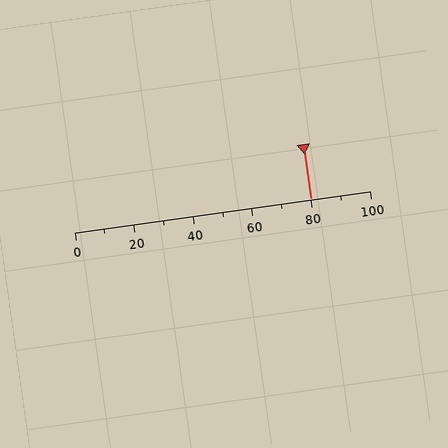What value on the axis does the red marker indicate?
The marker indicates approximately 80.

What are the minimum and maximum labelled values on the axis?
The axis runs from 0 to 100.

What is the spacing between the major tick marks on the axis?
The major ticks are spaced 20 apart.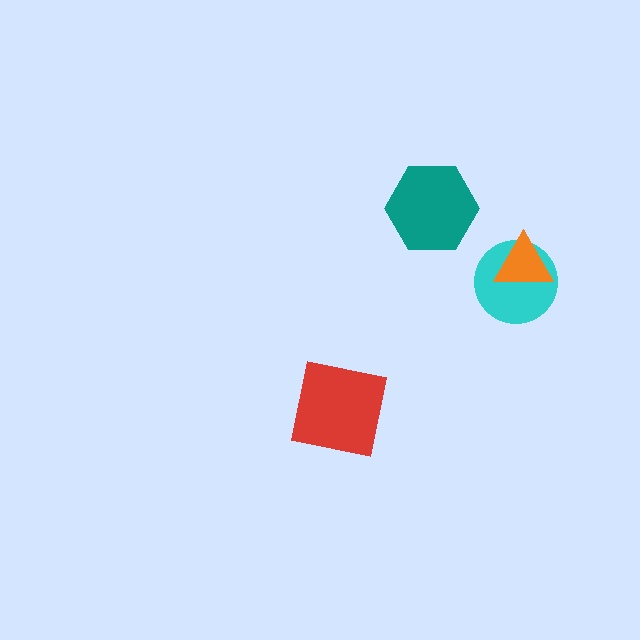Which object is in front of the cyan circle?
The orange triangle is in front of the cyan circle.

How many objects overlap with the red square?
0 objects overlap with the red square.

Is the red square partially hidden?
No, no other shape covers it.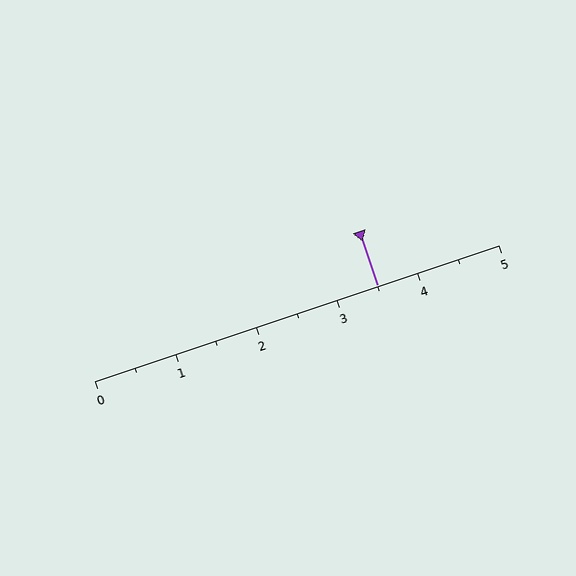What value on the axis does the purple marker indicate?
The marker indicates approximately 3.5.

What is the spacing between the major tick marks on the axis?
The major ticks are spaced 1 apart.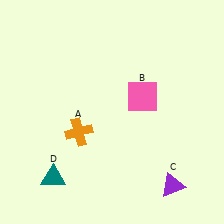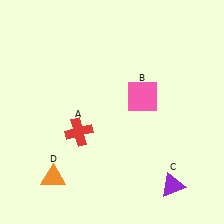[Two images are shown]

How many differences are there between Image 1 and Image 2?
There are 2 differences between the two images.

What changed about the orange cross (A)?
In Image 1, A is orange. In Image 2, it changed to red.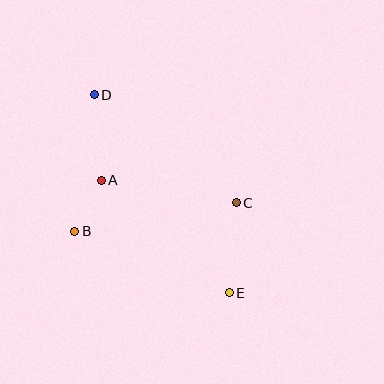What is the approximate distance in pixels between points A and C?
The distance between A and C is approximately 137 pixels.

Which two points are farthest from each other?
Points D and E are farthest from each other.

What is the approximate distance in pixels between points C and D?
The distance between C and D is approximately 178 pixels.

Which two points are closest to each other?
Points A and B are closest to each other.